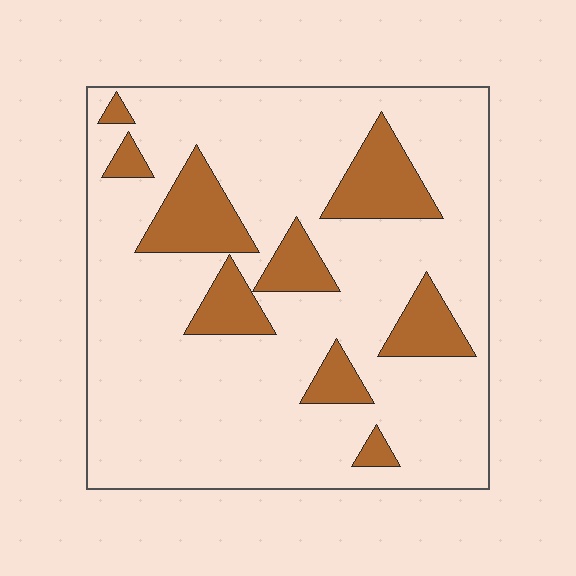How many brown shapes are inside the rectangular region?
9.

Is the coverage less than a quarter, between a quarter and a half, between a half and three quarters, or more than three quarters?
Less than a quarter.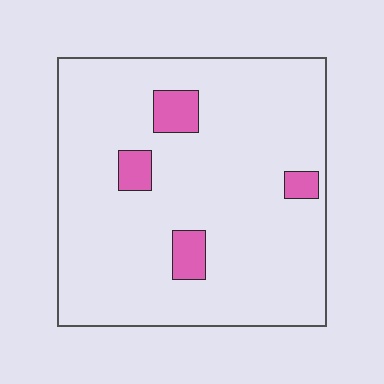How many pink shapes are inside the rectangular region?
4.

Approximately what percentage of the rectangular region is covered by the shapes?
Approximately 10%.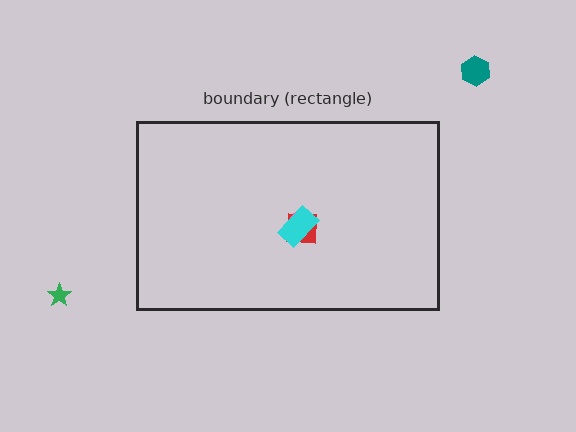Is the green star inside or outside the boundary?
Outside.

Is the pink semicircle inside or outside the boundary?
Inside.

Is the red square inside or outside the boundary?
Inside.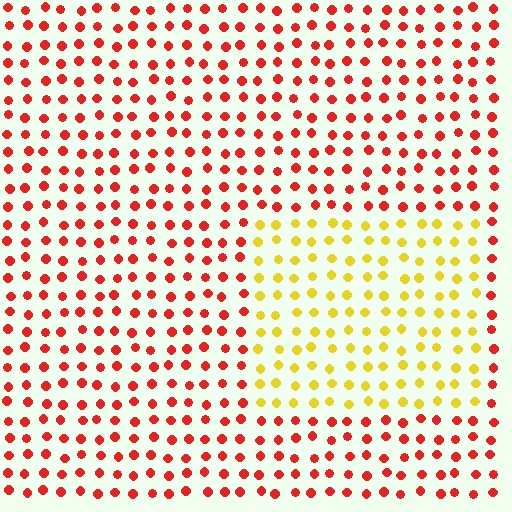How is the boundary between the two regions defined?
The boundary is defined purely by a slight shift in hue (about 55 degrees). Spacing, size, and orientation are identical on both sides.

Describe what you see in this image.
The image is filled with small red elements in a uniform arrangement. A rectangle-shaped region is visible where the elements are tinted to a slightly different hue, forming a subtle color boundary.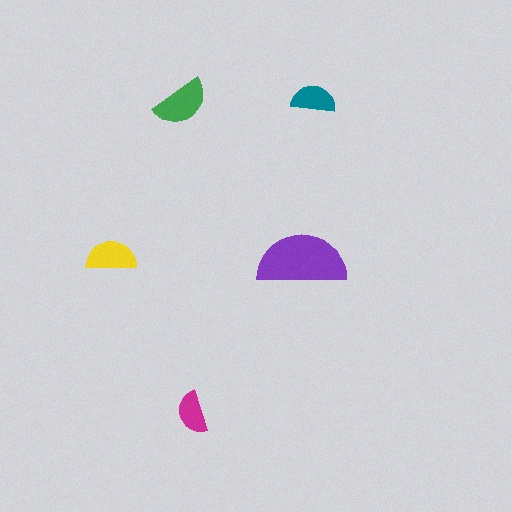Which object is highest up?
The teal semicircle is topmost.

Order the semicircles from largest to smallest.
the purple one, the green one, the yellow one, the teal one, the magenta one.